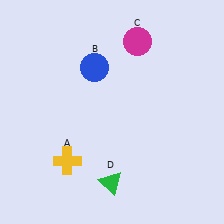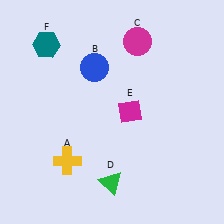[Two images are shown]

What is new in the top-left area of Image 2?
A teal hexagon (F) was added in the top-left area of Image 2.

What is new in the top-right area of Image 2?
A magenta diamond (E) was added in the top-right area of Image 2.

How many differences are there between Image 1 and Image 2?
There are 2 differences between the two images.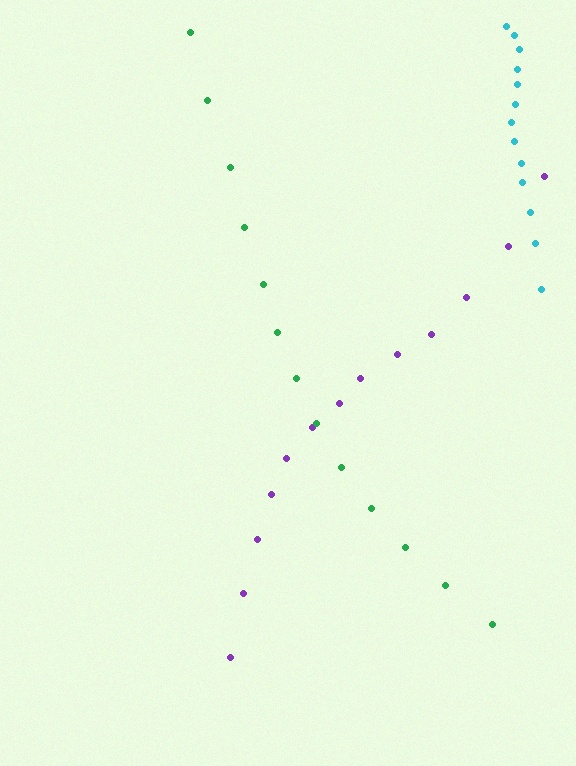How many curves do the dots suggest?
There are 3 distinct paths.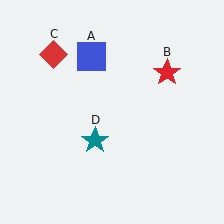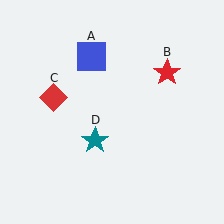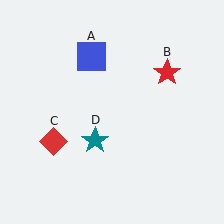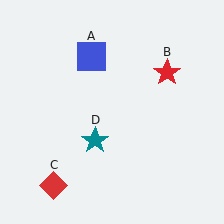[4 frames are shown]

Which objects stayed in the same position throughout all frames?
Blue square (object A) and red star (object B) and teal star (object D) remained stationary.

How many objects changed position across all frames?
1 object changed position: red diamond (object C).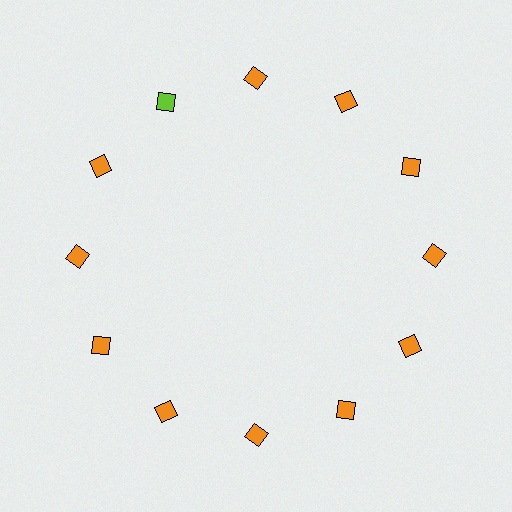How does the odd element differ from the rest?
It has a different color: lime instead of orange.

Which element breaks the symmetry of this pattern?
The lime diamond at roughly the 11 o'clock position breaks the symmetry. All other shapes are orange diamonds.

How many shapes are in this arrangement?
There are 12 shapes arranged in a ring pattern.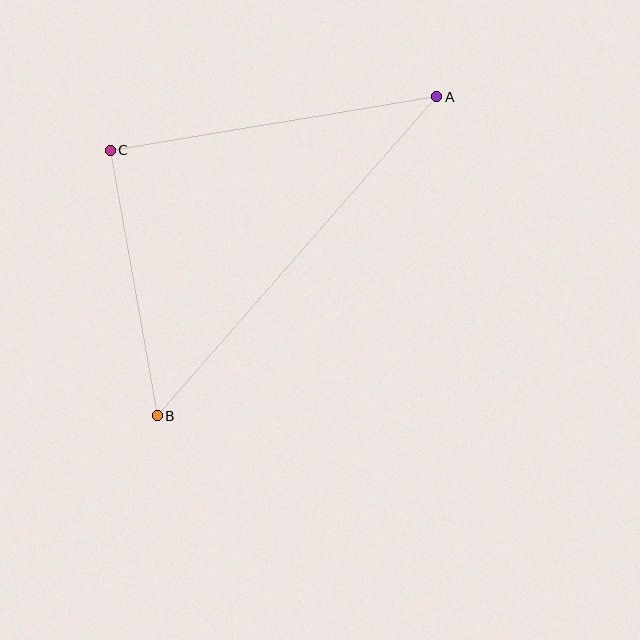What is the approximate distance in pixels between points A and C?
The distance between A and C is approximately 331 pixels.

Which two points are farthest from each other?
Points A and B are farthest from each other.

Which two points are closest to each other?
Points B and C are closest to each other.